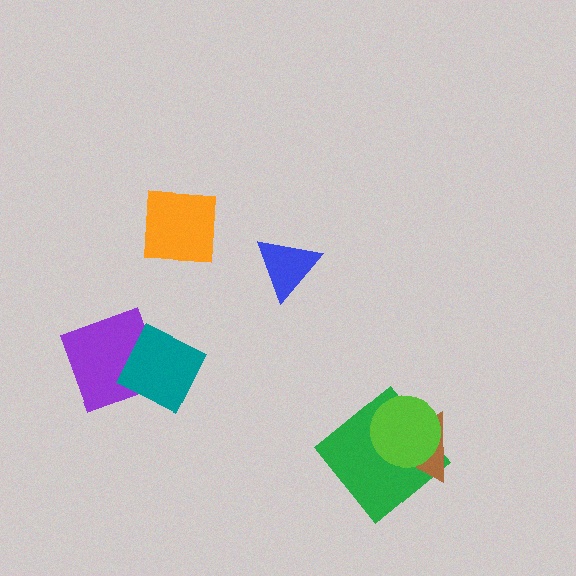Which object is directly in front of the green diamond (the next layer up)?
The brown triangle is directly in front of the green diamond.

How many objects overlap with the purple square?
1 object overlaps with the purple square.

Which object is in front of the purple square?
The teal diamond is in front of the purple square.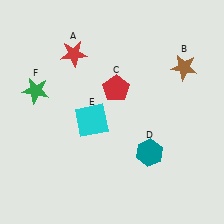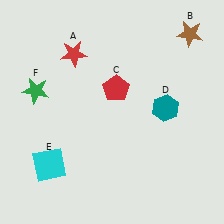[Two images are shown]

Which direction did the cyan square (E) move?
The cyan square (E) moved down.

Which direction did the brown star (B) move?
The brown star (B) moved up.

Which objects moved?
The objects that moved are: the brown star (B), the teal hexagon (D), the cyan square (E).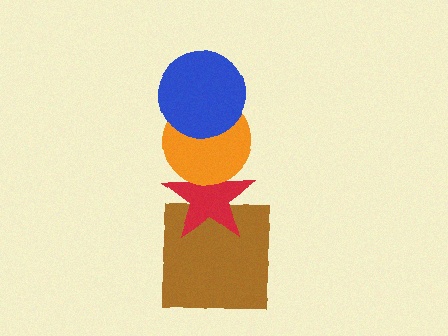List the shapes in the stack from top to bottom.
From top to bottom: the blue circle, the orange circle, the red star, the brown square.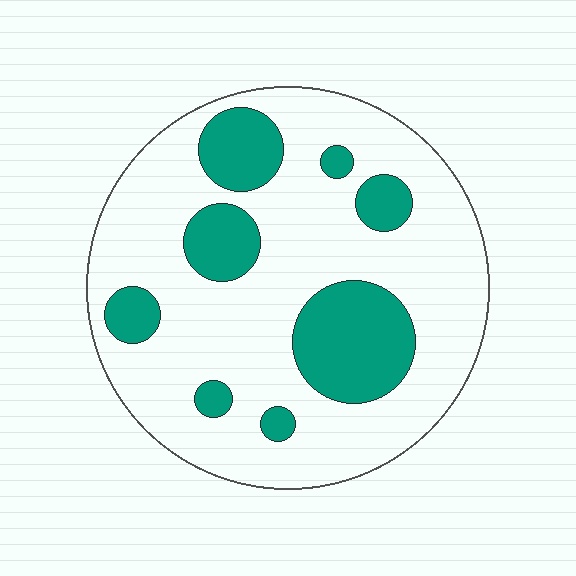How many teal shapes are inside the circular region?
8.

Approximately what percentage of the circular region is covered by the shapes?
Approximately 25%.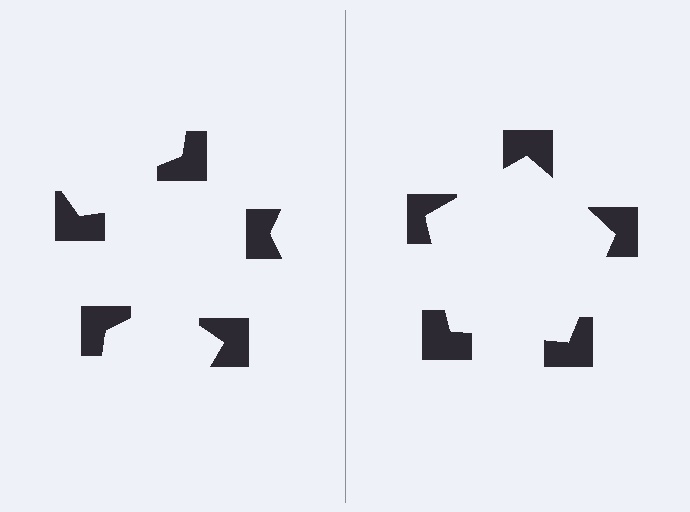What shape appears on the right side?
An illusory pentagon.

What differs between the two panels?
The notched squares are positioned identically on both sides; only the wedge orientations differ. On the right they align to a pentagon; on the left they are misaligned.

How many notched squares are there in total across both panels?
10 — 5 on each side.